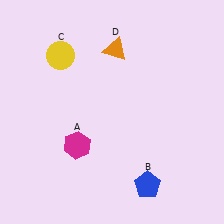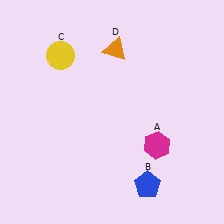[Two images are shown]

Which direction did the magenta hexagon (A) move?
The magenta hexagon (A) moved right.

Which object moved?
The magenta hexagon (A) moved right.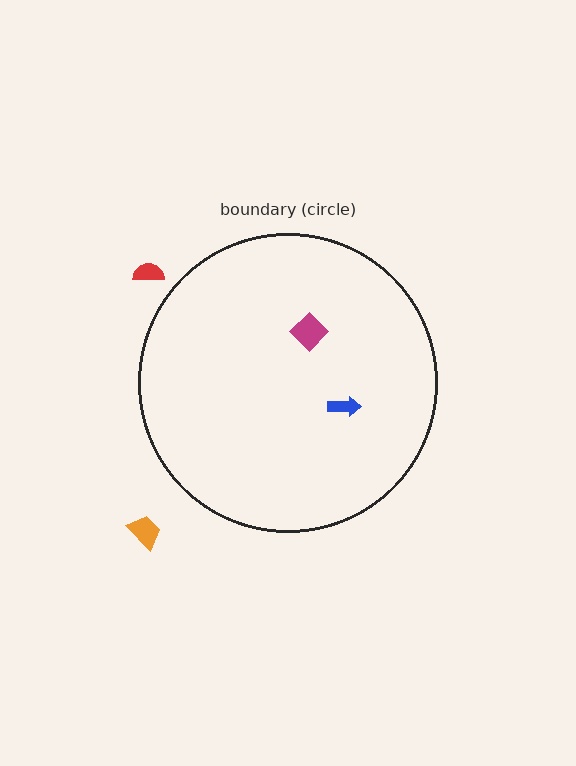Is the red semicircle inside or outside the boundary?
Outside.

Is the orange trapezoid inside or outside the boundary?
Outside.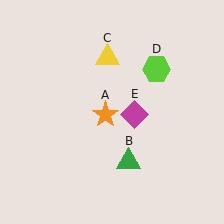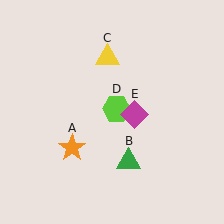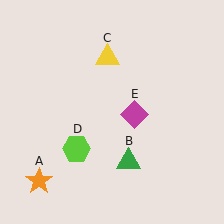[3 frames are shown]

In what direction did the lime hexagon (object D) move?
The lime hexagon (object D) moved down and to the left.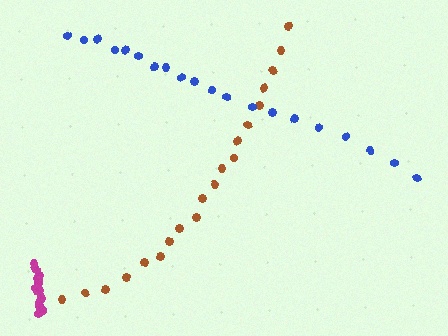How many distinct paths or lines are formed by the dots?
There are 3 distinct paths.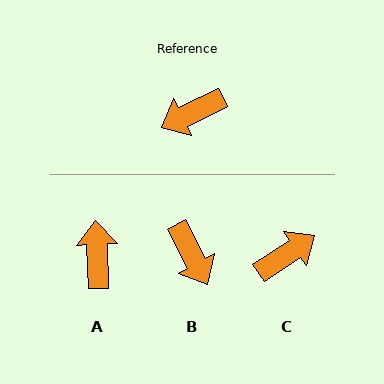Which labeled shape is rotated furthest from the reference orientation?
C, about 172 degrees away.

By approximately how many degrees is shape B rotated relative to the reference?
Approximately 92 degrees counter-clockwise.